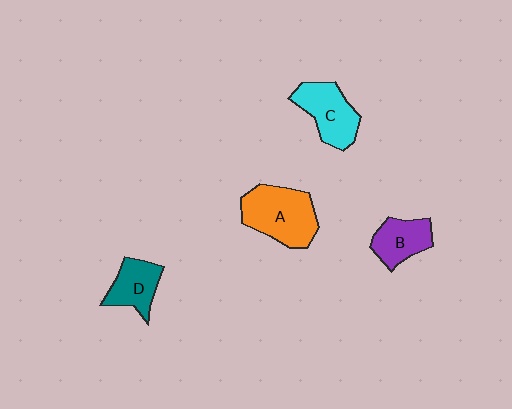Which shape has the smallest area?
Shape D (teal).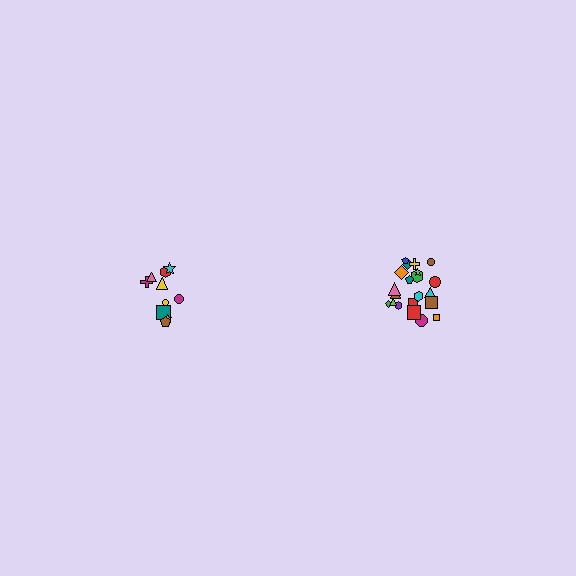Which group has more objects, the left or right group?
The right group.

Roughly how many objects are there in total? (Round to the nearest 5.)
Roughly 30 objects in total.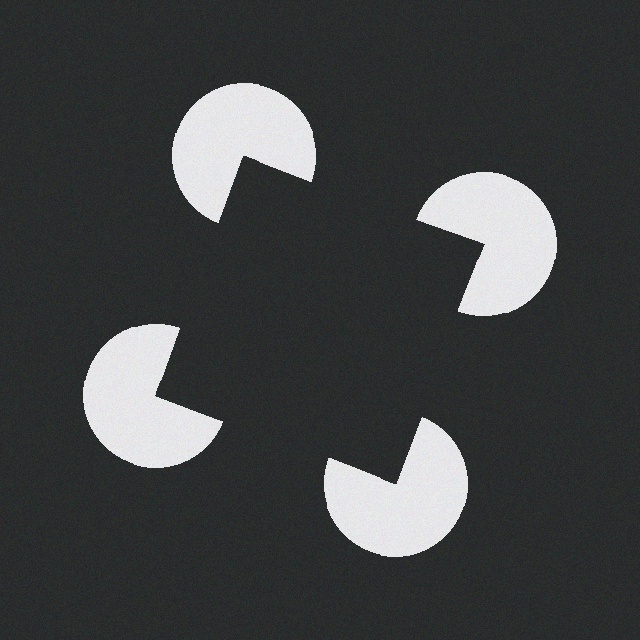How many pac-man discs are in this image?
There are 4 — one at each vertex of the illusory square.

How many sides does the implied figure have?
4 sides.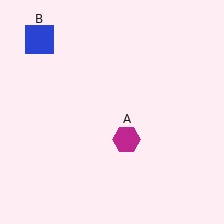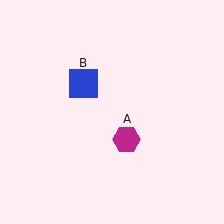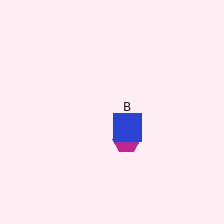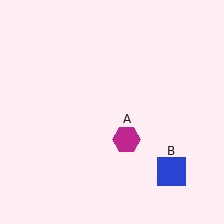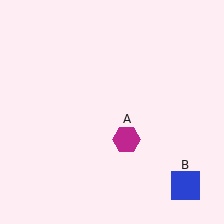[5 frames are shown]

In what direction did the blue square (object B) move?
The blue square (object B) moved down and to the right.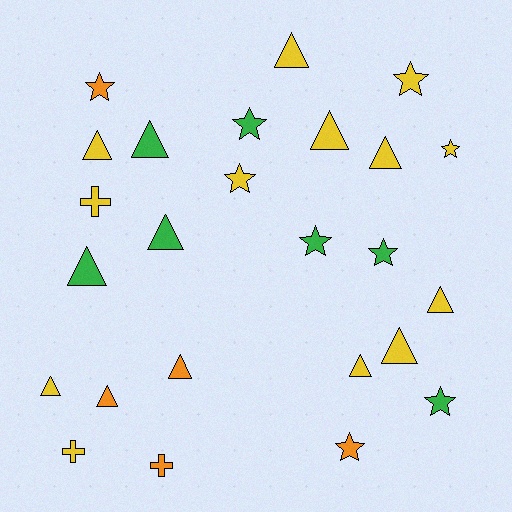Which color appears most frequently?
Yellow, with 13 objects.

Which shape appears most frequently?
Triangle, with 13 objects.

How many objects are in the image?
There are 25 objects.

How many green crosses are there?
There are no green crosses.